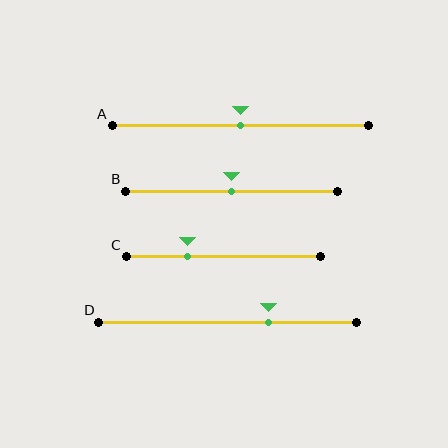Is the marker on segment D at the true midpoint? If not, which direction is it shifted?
No, the marker on segment D is shifted to the right by about 16% of the segment length.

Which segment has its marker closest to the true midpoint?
Segment A has its marker closest to the true midpoint.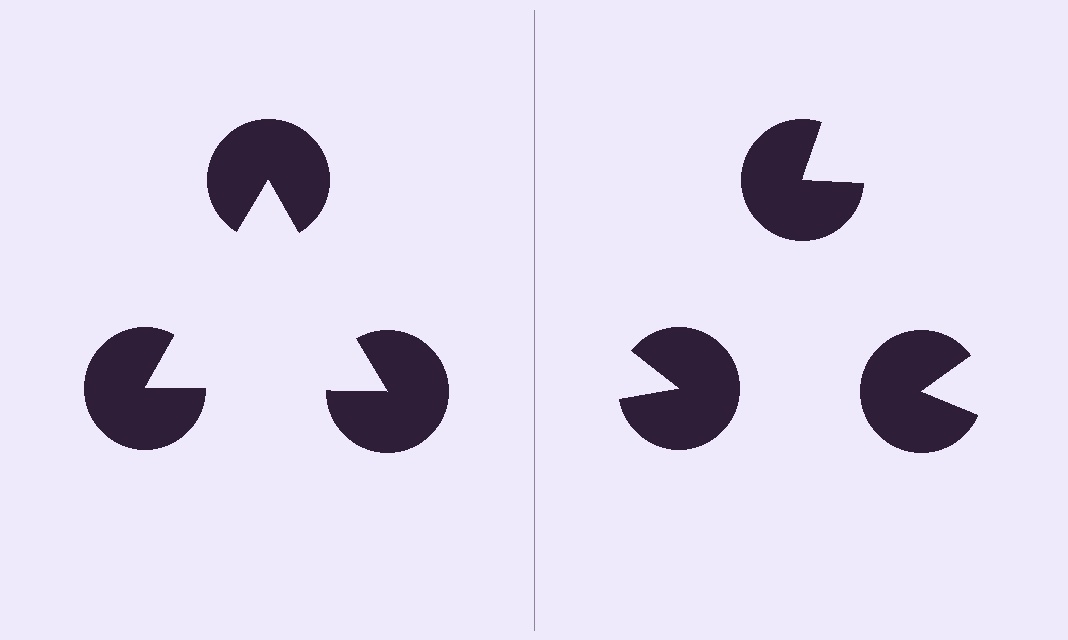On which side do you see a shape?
An illusory triangle appears on the left side. On the right side the wedge cuts are rotated, so no coherent shape forms.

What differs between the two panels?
The pac-man discs are positioned identically on both sides; only the wedge orientations differ. On the left they align to a triangle; on the right they are misaligned.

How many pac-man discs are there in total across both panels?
6 — 3 on each side.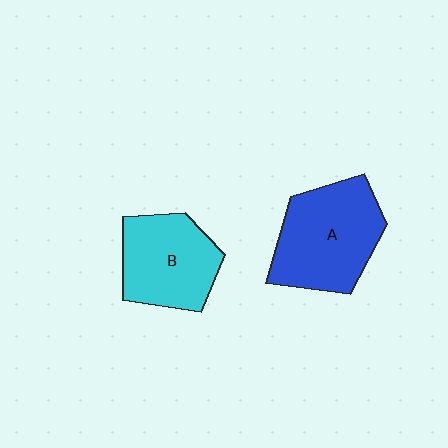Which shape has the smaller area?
Shape B (cyan).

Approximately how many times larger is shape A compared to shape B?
Approximately 1.2 times.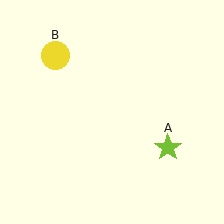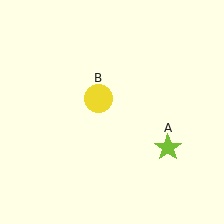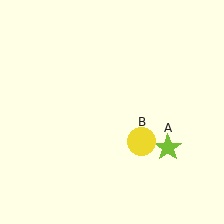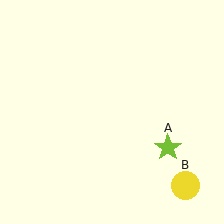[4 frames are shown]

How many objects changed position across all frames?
1 object changed position: yellow circle (object B).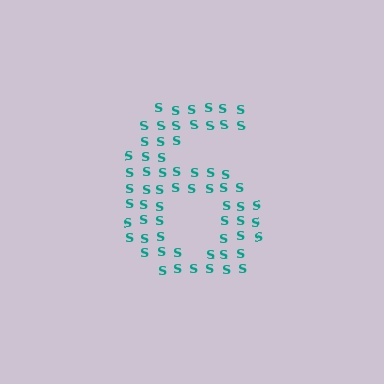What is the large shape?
The large shape is the digit 6.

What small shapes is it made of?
It is made of small letter S's.